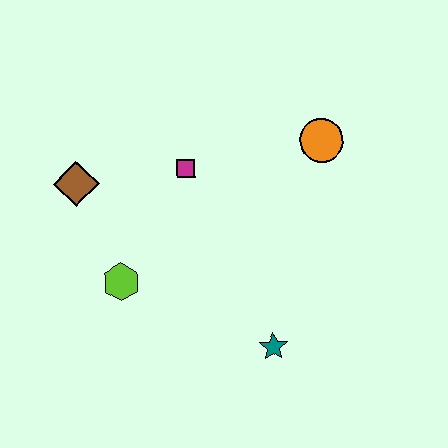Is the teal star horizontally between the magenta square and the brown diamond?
No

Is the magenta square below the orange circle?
Yes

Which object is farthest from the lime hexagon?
The orange circle is farthest from the lime hexagon.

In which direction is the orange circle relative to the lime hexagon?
The orange circle is to the right of the lime hexagon.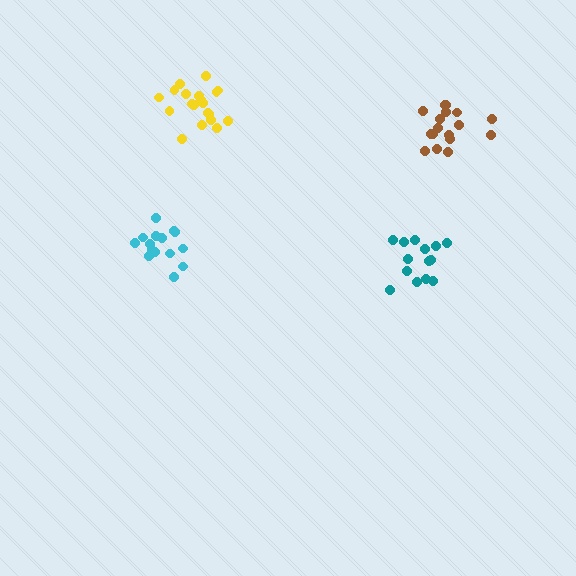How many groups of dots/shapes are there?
There are 4 groups.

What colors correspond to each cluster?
The clusters are colored: teal, cyan, brown, yellow.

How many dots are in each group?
Group 1: 14 dots, Group 2: 15 dots, Group 3: 17 dots, Group 4: 20 dots (66 total).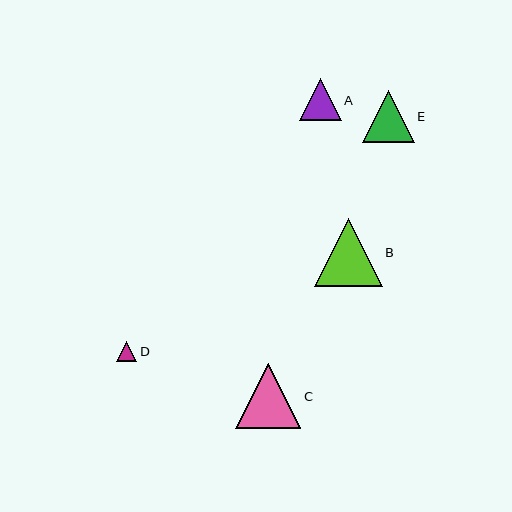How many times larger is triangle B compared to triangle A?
Triangle B is approximately 1.6 times the size of triangle A.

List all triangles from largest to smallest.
From largest to smallest: B, C, E, A, D.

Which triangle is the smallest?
Triangle D is the smallest with a size of approximately 20 pixels.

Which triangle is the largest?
Triangle B is the largest with a size of approximately 68 pixels.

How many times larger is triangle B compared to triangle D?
Triangle B is approximately 3.3 times the size of triangle D.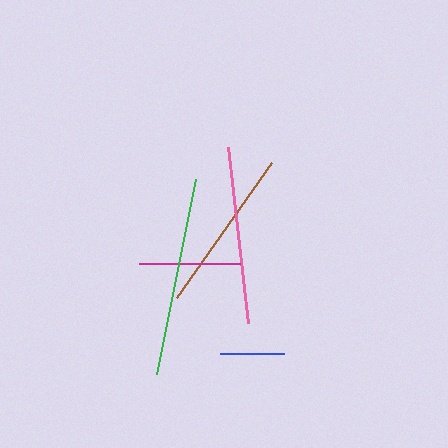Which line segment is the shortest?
The blue line is the shortest at approximately 64 pixels.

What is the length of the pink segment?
The pink segment is approximately 177 pixels long.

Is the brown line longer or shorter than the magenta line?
The brown line is longer than the magenta line.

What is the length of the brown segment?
The brown segment is approximately 165 pixels long.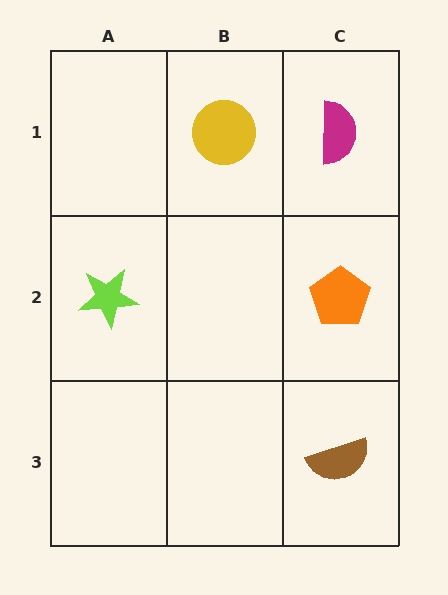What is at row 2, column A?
A lime star.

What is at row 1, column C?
A magenta semicircle.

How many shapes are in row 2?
2 shapes.